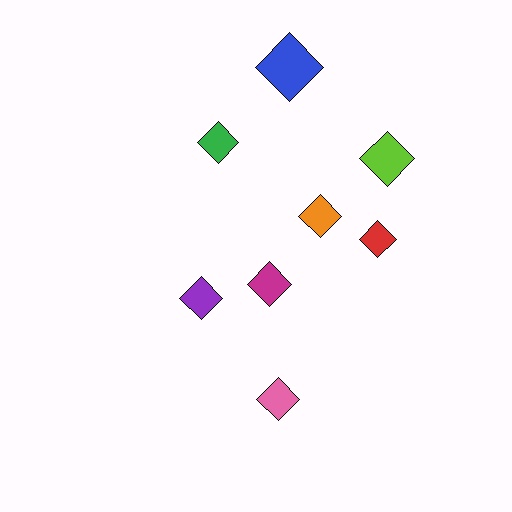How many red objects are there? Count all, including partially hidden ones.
There is 1 red object.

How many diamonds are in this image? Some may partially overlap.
There are 8 diamonds.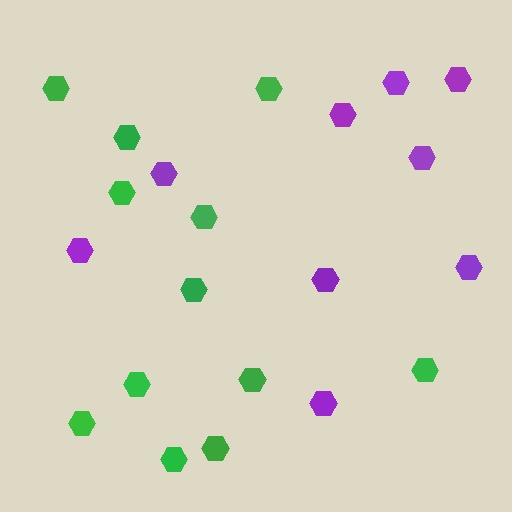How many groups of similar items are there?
There are 2 groups: one group of purple hexagons (9) and one group of green hexagons (12).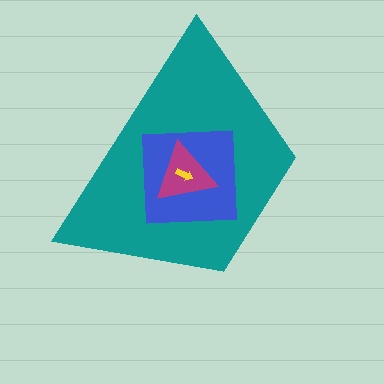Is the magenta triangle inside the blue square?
Yes.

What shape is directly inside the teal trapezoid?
The blue square.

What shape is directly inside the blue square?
The magenta triangle.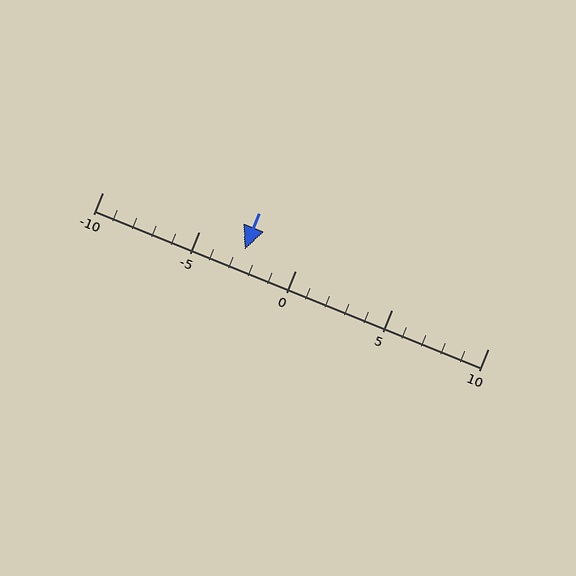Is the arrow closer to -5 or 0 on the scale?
The arrow is closer to -5.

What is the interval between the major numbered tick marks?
The major tick marks are spaced 5 units apart.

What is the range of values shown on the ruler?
The ruler shows values from -10 to 10.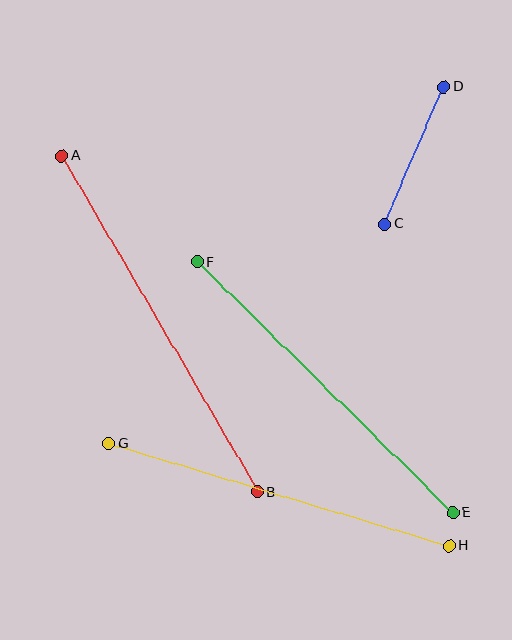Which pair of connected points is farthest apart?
Points A and B are farthest apart.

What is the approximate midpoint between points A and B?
The midpoint is at approximately (160, 324) pixels.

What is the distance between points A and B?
The distance is approximately 389 pixels.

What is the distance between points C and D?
The distance is approximately 149 pixels.